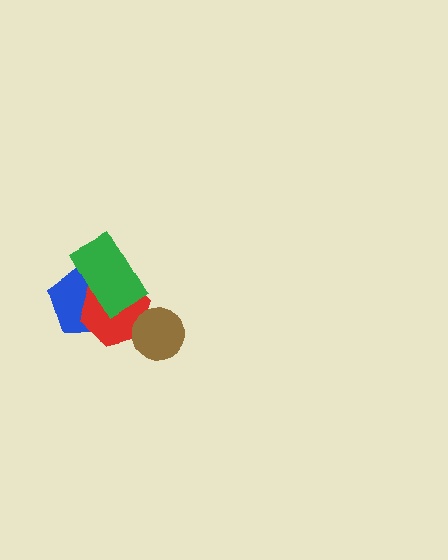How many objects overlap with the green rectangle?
2 objects overlap with the green rectangle.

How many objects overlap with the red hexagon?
3 objects overlap with the red hexagon.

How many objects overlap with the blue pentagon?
2 objects overlap with the blue pentagon.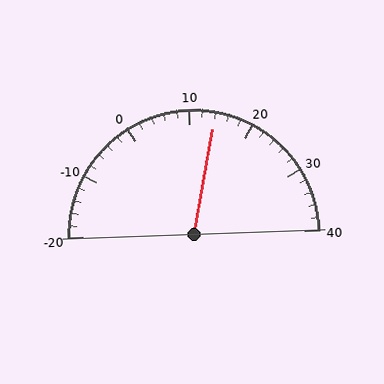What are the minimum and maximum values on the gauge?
The gauge ranges from -20 to 40.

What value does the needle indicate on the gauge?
The needle indicates approximately 14.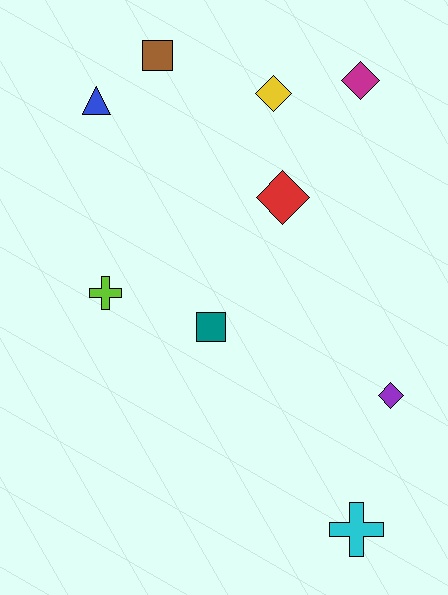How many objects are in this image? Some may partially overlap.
There are 9 objects.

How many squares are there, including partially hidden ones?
There are 2 squares.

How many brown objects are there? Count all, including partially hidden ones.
There is 1 brown object.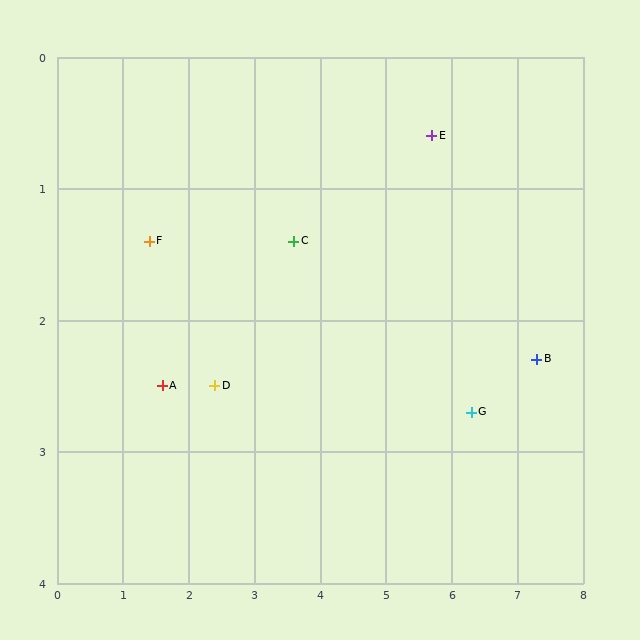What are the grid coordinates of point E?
Point E is at approximately (5.7, 0.6).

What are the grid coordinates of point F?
Point F is at approximately (1.4, 1.4).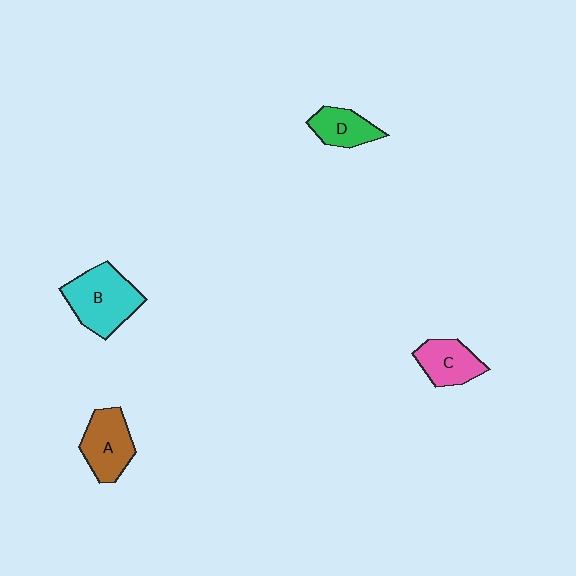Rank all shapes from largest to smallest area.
From largest to smallest: B (cyan), A (brown), C (pink), D (green).